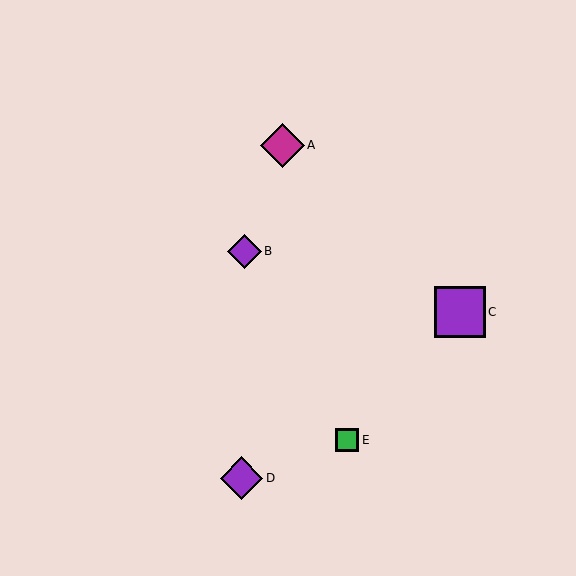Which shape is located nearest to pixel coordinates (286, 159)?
The magenta diamond (labeled A) at (282, 145) is nearest to that location.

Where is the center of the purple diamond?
The center of the purple diamond is at (241, 478).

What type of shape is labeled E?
Shape E is a green square.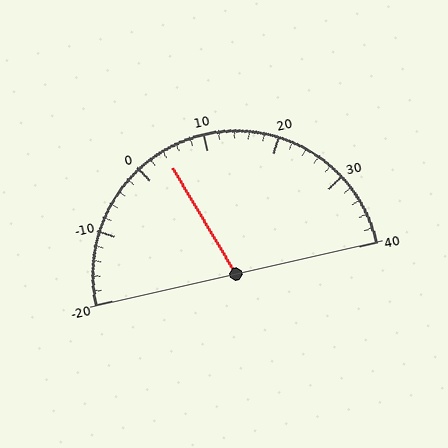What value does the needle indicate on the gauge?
The needle indicates approximately 4.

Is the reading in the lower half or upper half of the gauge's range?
The reading is in the lower half of the range (-20 to 40).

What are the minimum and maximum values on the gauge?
The gauge ranges from -20 to 40.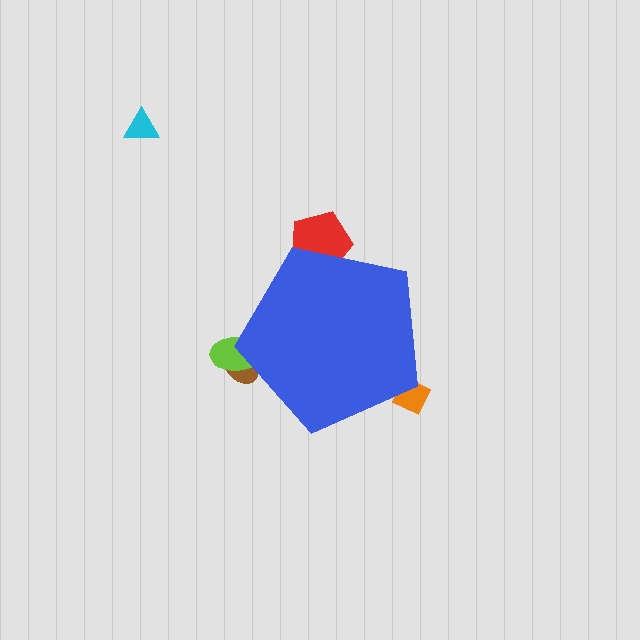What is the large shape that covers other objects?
A blue pentagon.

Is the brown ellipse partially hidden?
Yes, the brown ellipse is partially hidden behind the blue pentagon.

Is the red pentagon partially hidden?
Yes, the red pentagon is partially hidden behind the blue pentagon.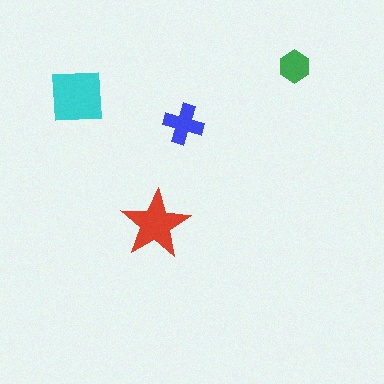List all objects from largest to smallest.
The cyan square, the red star, the blue cross, the green hexagon.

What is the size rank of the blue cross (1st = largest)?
3rd.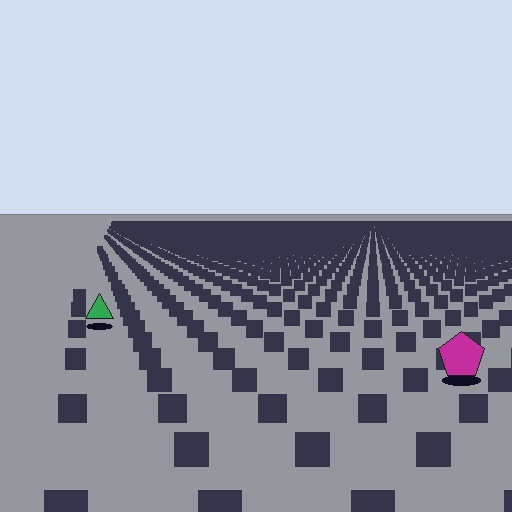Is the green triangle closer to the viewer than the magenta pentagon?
No. The magenta pentagon is closer — you can tell from the texture gradient: the ground texture is coarser near it.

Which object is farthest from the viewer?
The green triangle is farthest from the viewer. It appears smaller and the ground texture around it is denser.